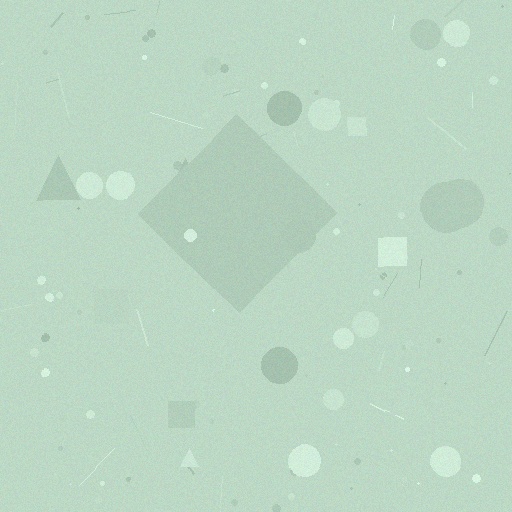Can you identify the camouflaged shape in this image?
The camouflaged shape is a diamond.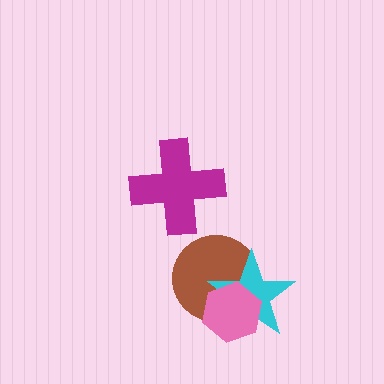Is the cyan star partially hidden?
Yes, it is partially covered by another shape.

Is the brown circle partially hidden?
Yes, it is partially covered by another shape.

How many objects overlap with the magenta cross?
0 objects overlap with the magenta cross.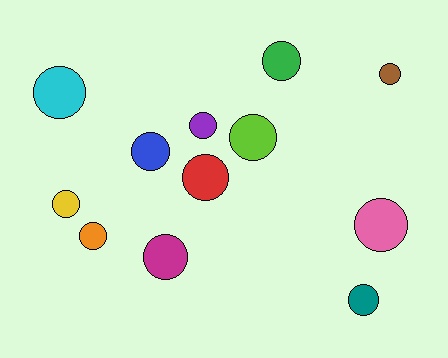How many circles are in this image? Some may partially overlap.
There are 12 circles.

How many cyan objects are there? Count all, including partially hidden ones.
There is 1 cyan object.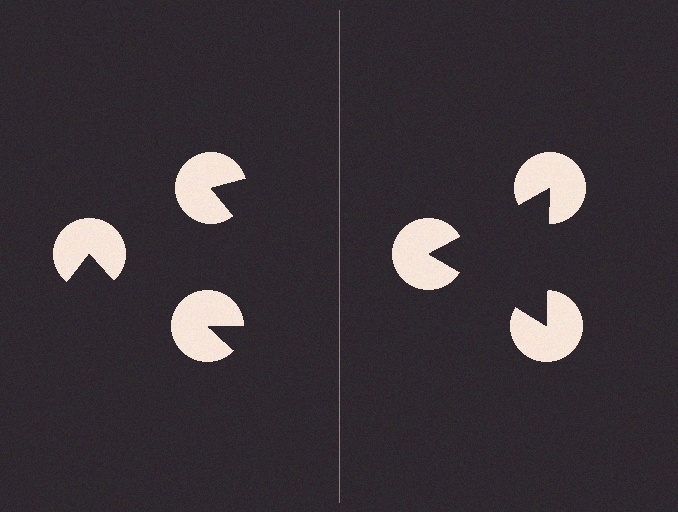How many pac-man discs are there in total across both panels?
6 — 3 on each side.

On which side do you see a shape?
An illusory triangle appears on the right side. On the left side the wedge cuts are rotated, so no coherent shape forms.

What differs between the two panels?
The pac-man discs are positioned identically on both sides; only the wedge orientations differ. On the right they align to a triangle; on the left they are misaligned.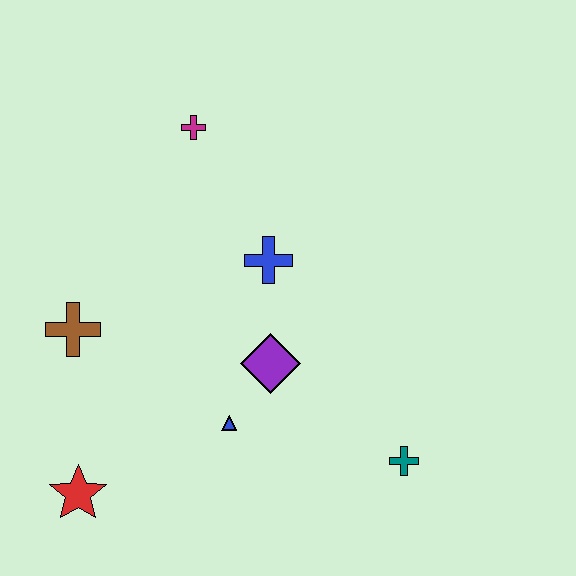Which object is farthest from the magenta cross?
The teal cross is farthest from the magenta cross.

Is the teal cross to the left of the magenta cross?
No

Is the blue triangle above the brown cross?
No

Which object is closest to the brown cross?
The red star is closest to the brown cross.